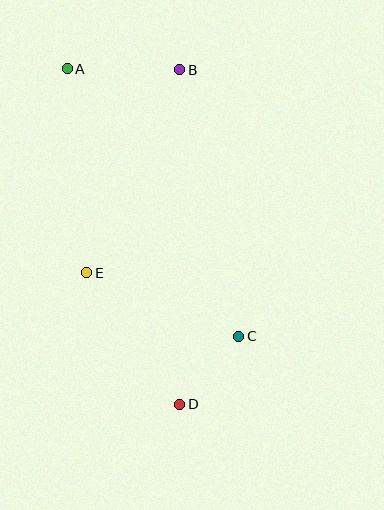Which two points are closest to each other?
Points C and D are closest to each other.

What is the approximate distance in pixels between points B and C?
The distance between B and C is approximately 273 pixels.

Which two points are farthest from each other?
Points A and D are farthest from each other.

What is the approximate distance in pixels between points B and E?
The distance between B and E is approximately 224 pixels.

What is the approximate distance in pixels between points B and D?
The distance between B and D is approximately 335 pixels.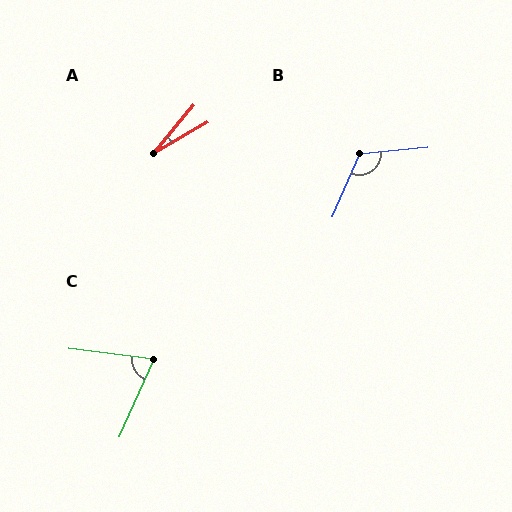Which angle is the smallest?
A, at approximately 20 degrees.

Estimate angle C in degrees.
Approximately 73 degrees.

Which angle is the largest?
B, at approximately 118 degrees.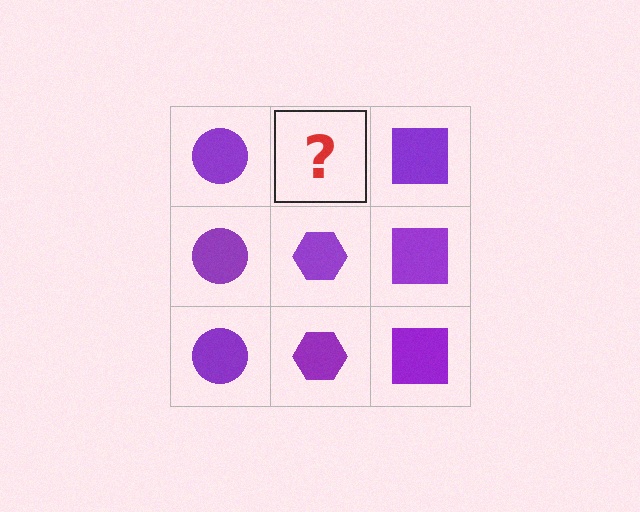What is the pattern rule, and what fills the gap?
The rule is that each column has a consistent shape. The gap should be filled with a purple hexagon.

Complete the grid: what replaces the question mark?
The question mark should be replaced with a purple hexagon.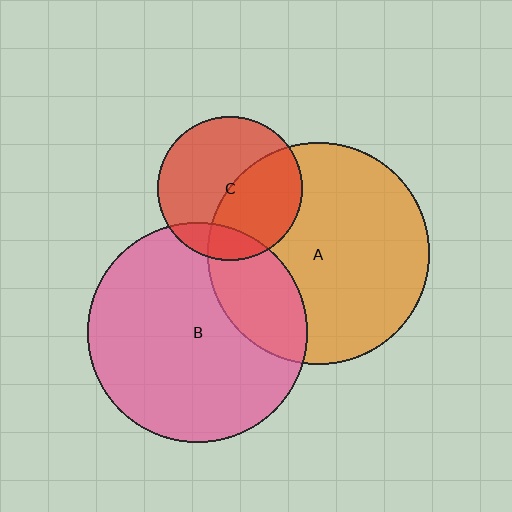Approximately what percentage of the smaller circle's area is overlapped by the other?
Approximately 25%.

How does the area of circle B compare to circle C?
Approximately 2.3 times.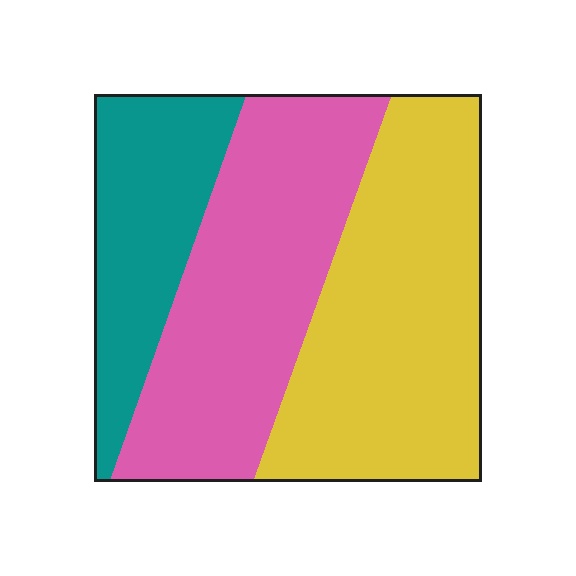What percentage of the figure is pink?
Pink covers 37% of the figure.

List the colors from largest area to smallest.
From largest to smallest: yellow, pink, teal.